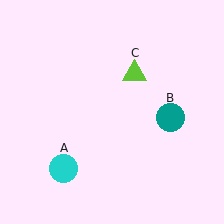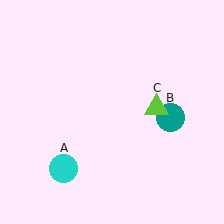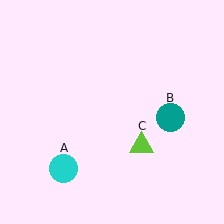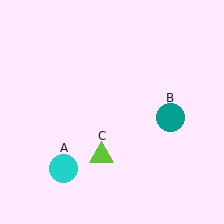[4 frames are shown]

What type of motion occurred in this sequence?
The lime triangle (object C) rotated clockwise around the center of the scene.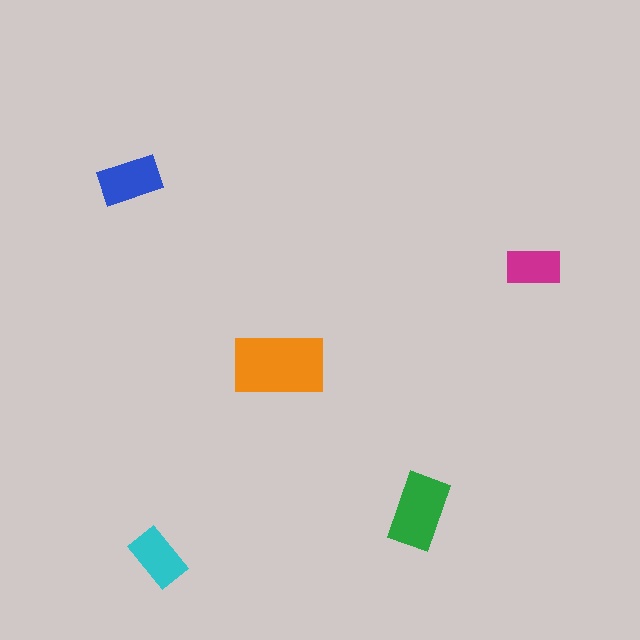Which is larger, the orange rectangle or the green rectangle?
The orange one.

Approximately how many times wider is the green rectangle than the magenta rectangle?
About 1.5 times wider.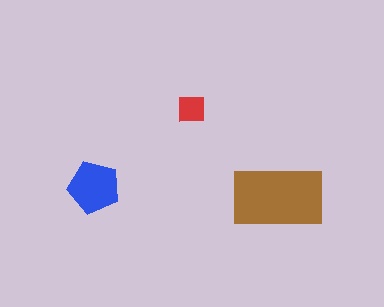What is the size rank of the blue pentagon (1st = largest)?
2nd.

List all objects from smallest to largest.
The red square, the blue pentagon, the brown rectangle.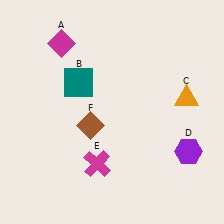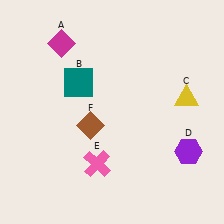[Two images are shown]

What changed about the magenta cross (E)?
In Image 1, E is magenta. In Image 2, it changed to pink.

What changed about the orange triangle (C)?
In Image 1, C is orange. In Image 2, it changed to yellow.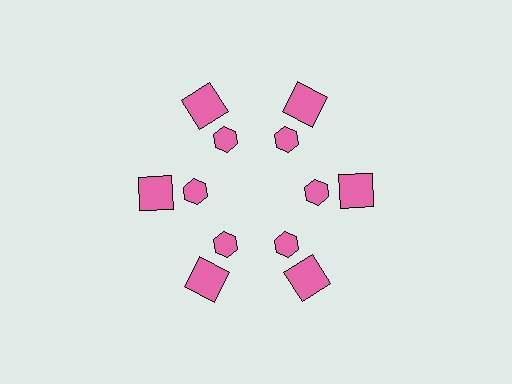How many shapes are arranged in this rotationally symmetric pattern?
There are 12 shapes, arranged in 6 groups of 2.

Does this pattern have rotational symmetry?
Yes, this pattern has 6-fold rotational symmetry. It looks the same after rotating 60 degrees around the center.